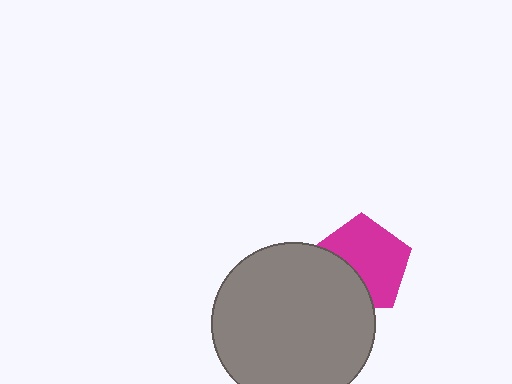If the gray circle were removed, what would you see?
You would see the complete magenta pentagon.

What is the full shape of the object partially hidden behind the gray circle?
The partially hidden object is a magenta pentagon.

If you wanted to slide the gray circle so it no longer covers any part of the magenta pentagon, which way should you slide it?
Slide it toward the lower-left — that is the most direct way to separate the two shapes.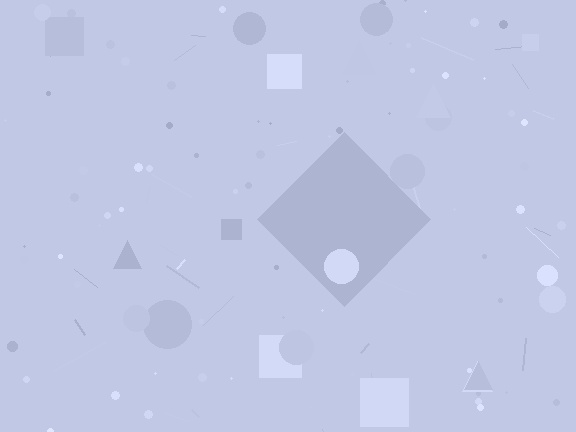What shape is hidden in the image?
A diamond is hidden in the image.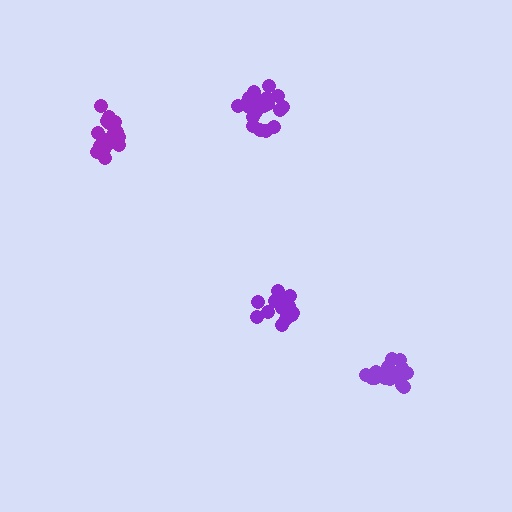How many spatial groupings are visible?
There are 4 spatial groupings.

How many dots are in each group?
Group 1: 16 dots, Group 2: 18 dots, Group 3: 21 dots, Group 4: 16 dots (71 total).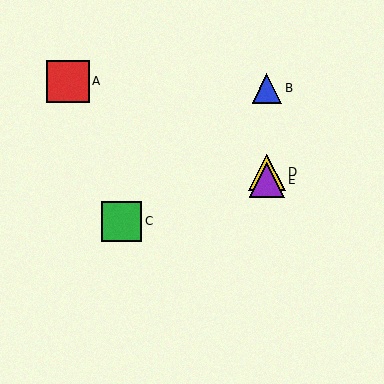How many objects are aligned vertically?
3 objects (B, D, E) are aligned vertically.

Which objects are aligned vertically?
Objects B, D, E are aligned vertically.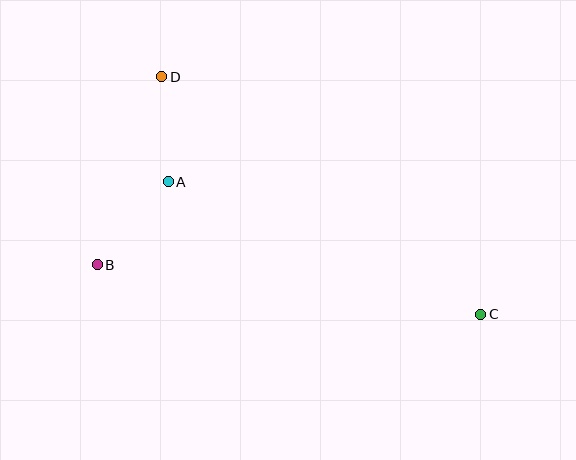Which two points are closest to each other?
Points A and D are closest to each other.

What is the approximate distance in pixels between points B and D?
The distance between B and D is approximately 199 pixels.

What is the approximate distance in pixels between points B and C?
The distance between B and C is approximately 386 pixels.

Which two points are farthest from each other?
Points C and D are farthest from each other.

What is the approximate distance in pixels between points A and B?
The distance between A and B is approximately 109 pixels.